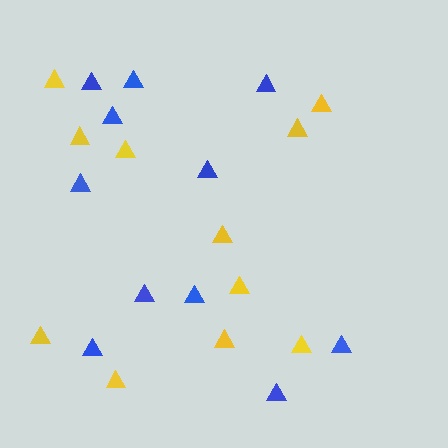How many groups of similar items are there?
There are 2 groups: one group of yellow triangles (11) and one group of blue triangles (11).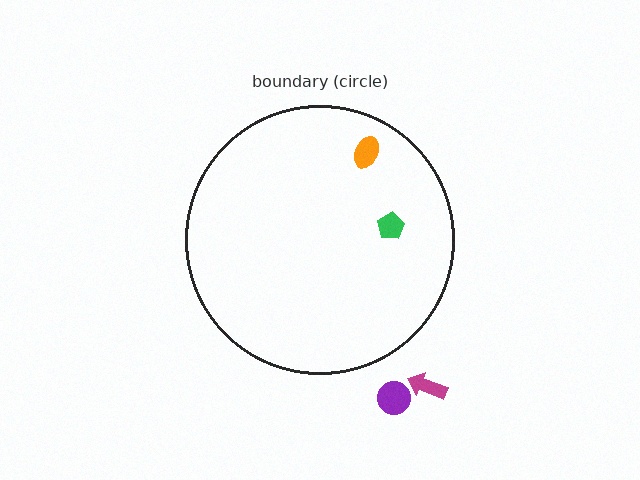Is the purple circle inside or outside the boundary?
Outside.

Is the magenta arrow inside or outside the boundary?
Outside.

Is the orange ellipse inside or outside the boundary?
Inside.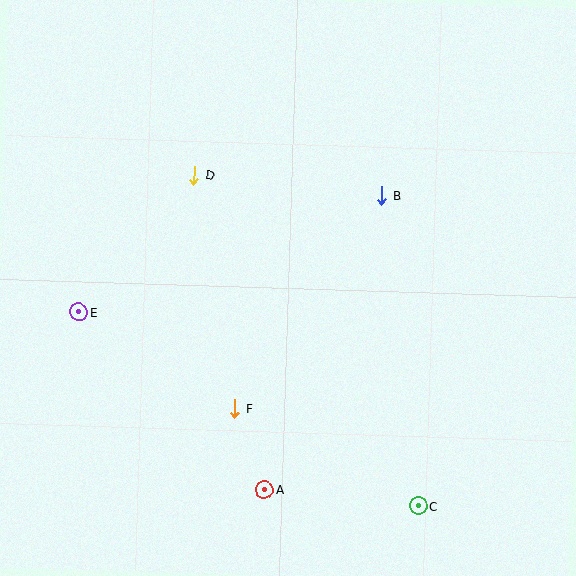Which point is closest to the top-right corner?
Point B is closest to the top-right corner.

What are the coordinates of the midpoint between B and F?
The midpoint between B and F is at (308, 302).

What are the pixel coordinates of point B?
Point B is at (382, 196).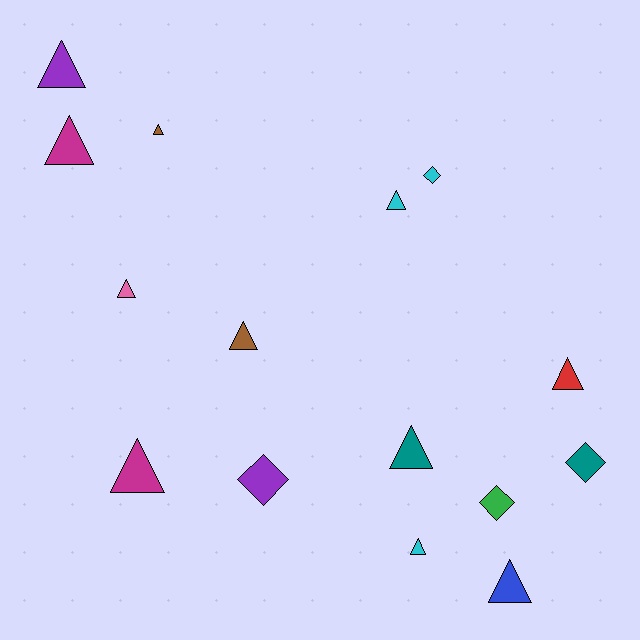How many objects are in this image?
There are 15 objects.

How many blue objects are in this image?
There is 1 blue object.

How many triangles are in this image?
There are 11 triangles.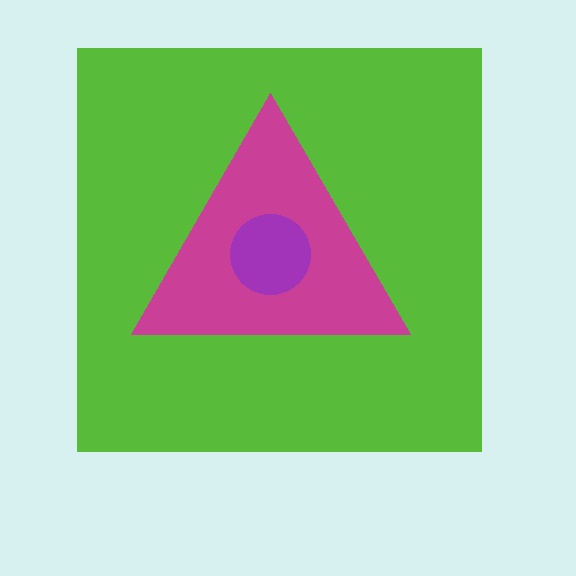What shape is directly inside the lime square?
The magenta triangle.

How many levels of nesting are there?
3.